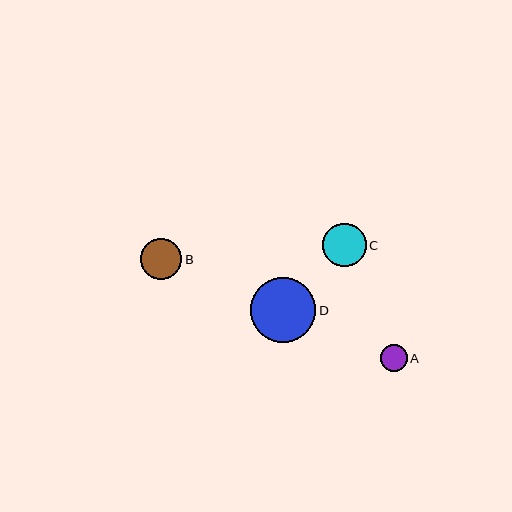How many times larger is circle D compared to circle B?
Circle D is approximately 1.6 times the size of circle B.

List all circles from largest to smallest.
From largest to smallest: D, C, B, A.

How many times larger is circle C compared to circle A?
Circle C is approximately 1.6 times the size of circle A.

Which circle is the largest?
Circle D is the largest with a size of approximately 65 pixels.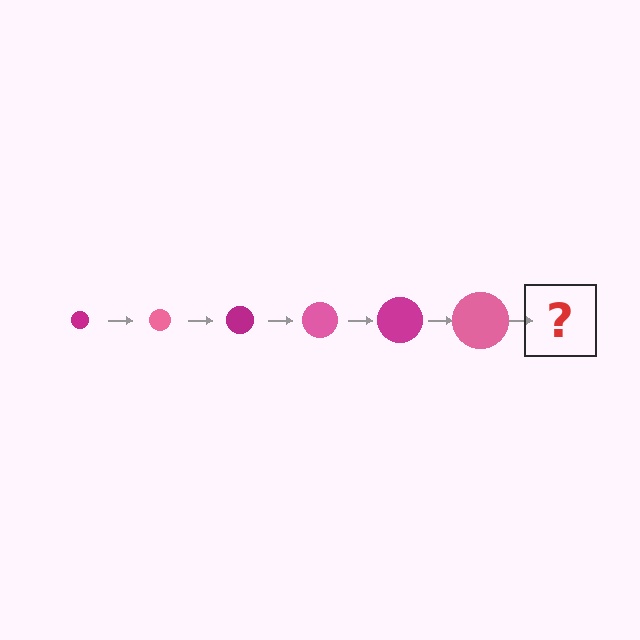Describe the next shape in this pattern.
It should be a magenta circle, larger than the previous one.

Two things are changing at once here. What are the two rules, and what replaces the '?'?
The two rules are that the circle grows larger each step and the color cycles through magenta and pink. The '?' should be a magenta circle, larger than the previous one.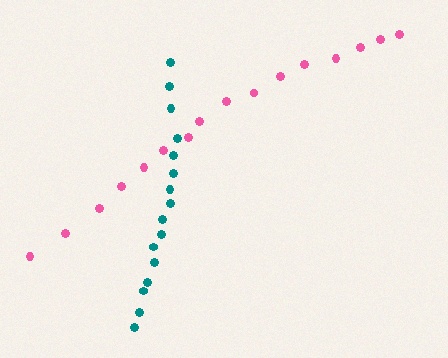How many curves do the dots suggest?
There are 2 distinct paths.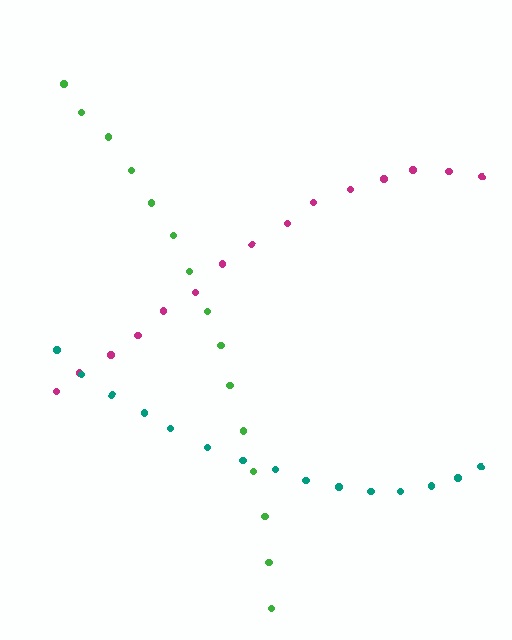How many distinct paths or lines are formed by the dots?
There are 3 distinct paths.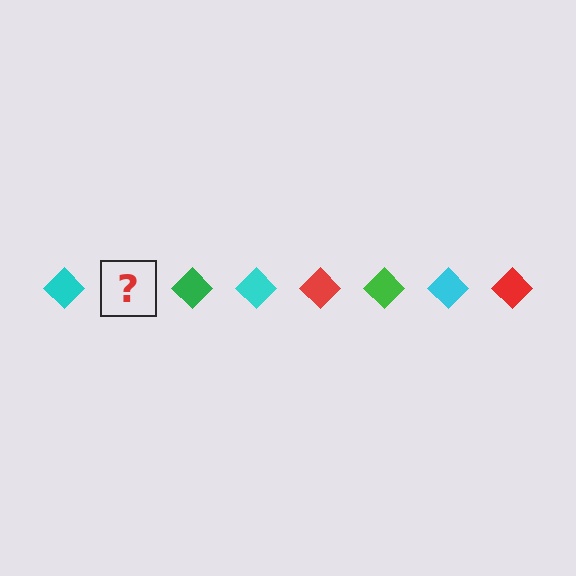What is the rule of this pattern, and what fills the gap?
The rule is that the pattern cycles through cyan, red, green diamonds. The gap should be filled with a red diamond.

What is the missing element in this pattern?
The missing element is a red diamond.